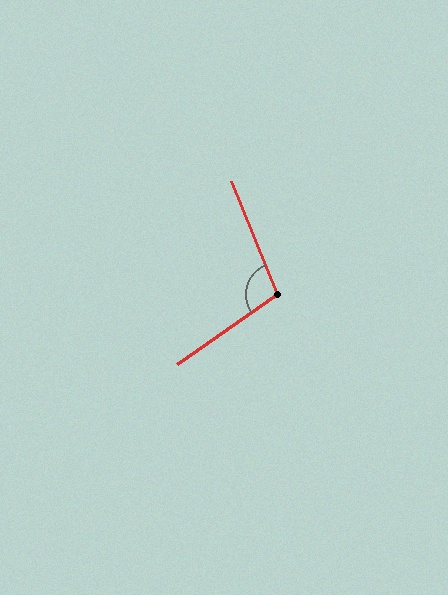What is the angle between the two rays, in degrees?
Approximately 103 degrees.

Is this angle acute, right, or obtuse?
It is obtuse.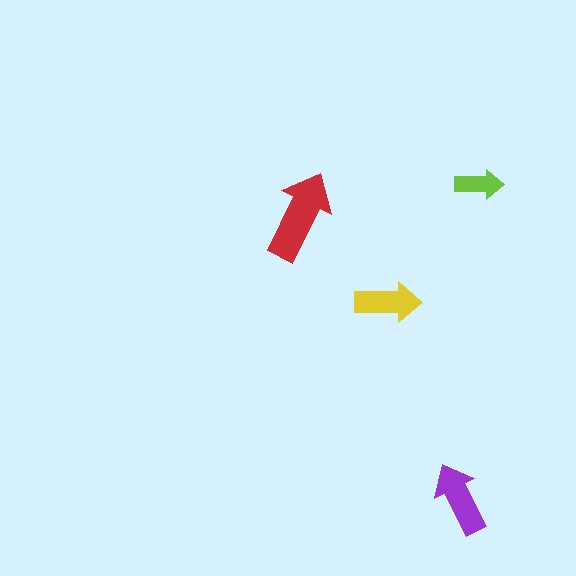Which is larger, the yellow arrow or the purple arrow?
The purple one.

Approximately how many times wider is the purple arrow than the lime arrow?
About 1.5 times wider.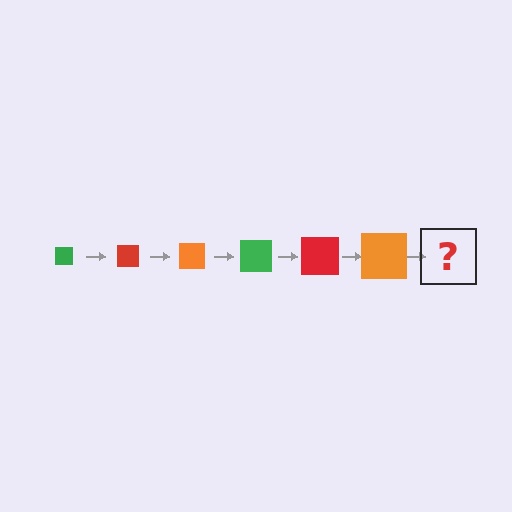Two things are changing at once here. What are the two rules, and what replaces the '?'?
The two rules are that the square grows larger each step and the color cycles through green, red, and orange. The '?' should be a green square, larger than the previous one.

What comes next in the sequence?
The next element should be a green square, larger than the previous one.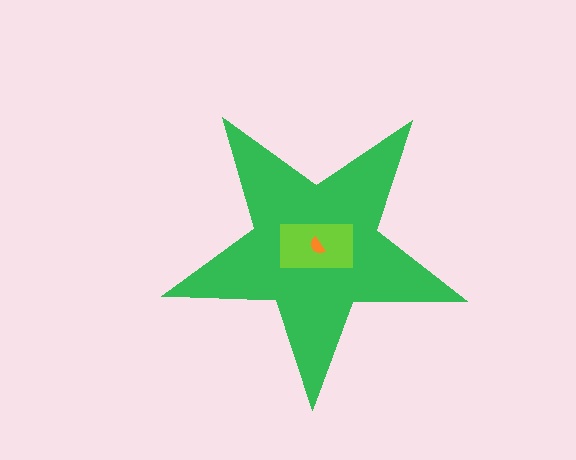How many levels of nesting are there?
3.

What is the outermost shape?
The green star.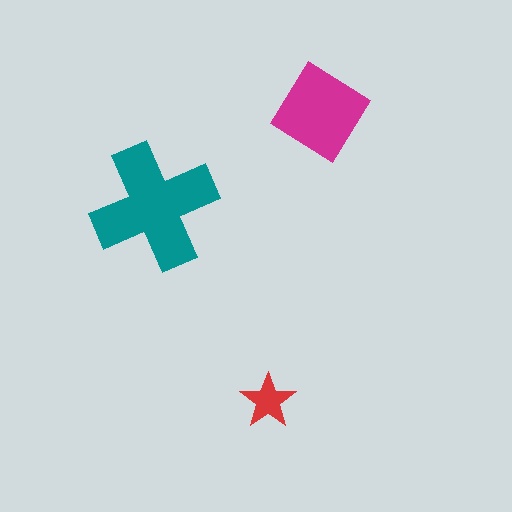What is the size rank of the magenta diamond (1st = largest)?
2nd.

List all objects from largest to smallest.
The teal cross, the magenta diamond, the red star.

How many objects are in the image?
There are 3 objects in the image.